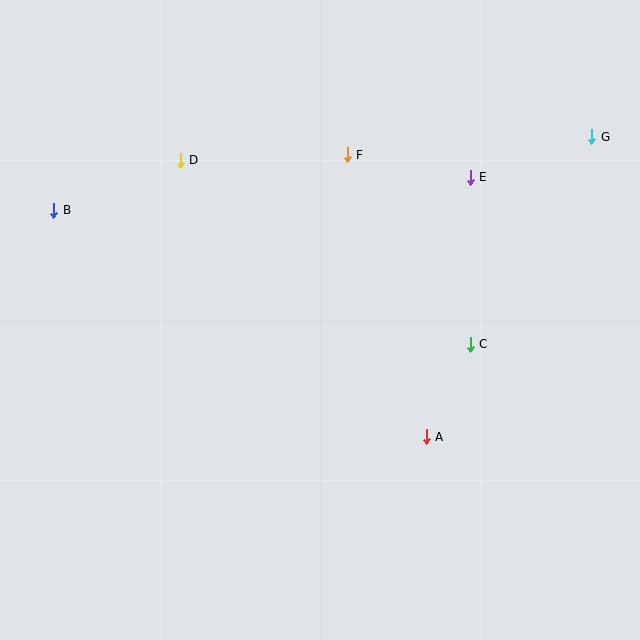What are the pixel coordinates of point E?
Point E is at (470, 177).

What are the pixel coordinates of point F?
Point F is at (347, 155).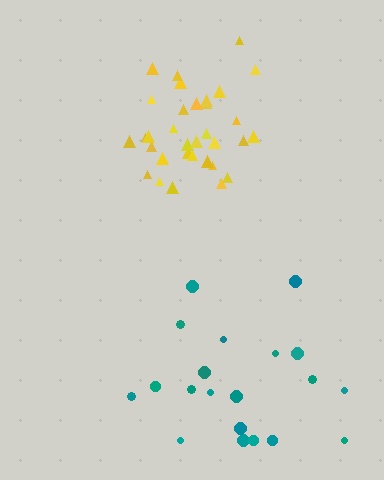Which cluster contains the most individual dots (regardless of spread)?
Yellow (33).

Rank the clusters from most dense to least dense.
yellow, teal.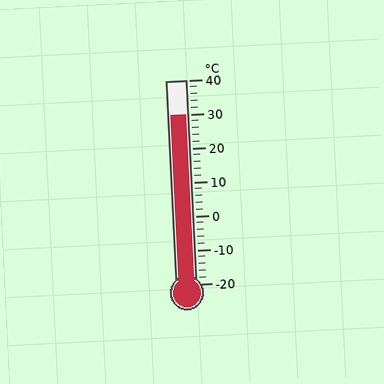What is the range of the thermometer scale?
The thermometer scale ranges from -20°C to 40°C.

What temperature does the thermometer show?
The thermometer shows approximately 30°C.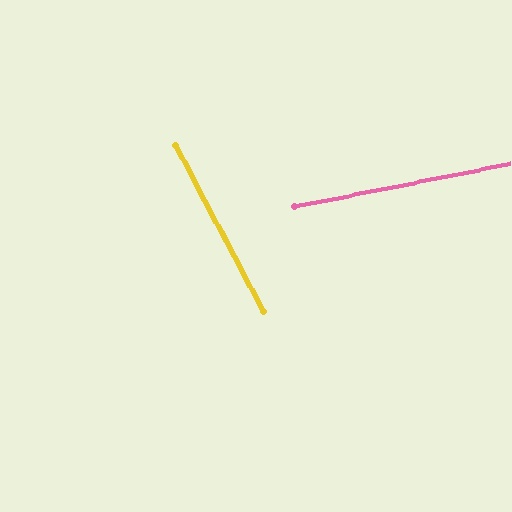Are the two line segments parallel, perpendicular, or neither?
Neither parallel nor perpendicular — they differ by about 73°.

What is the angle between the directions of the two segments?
Approximately 73 degrees.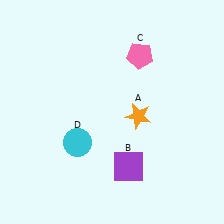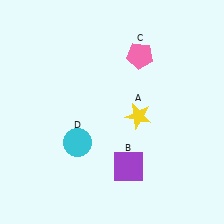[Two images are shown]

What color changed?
The star (A) changed from orange in Image 1 to yellow in Image 2.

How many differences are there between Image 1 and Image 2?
There is 1 difference between the two images.